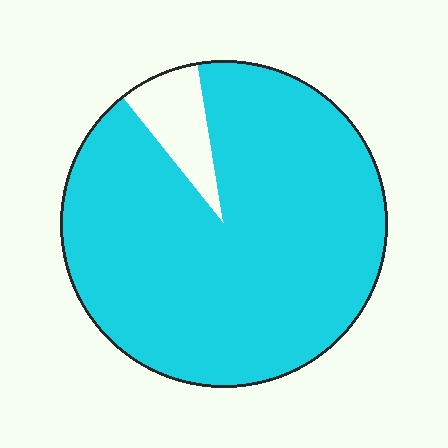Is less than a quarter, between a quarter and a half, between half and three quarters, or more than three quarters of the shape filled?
More than three quarters.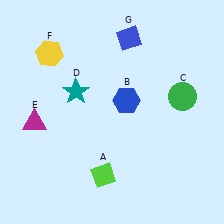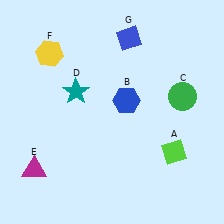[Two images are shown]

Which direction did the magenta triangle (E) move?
The magenta triangle (E) moved down.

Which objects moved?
The objects that moved are: the lime diamond (A), the magenta triangle (E).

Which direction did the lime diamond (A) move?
The lime diamond (A) moved right.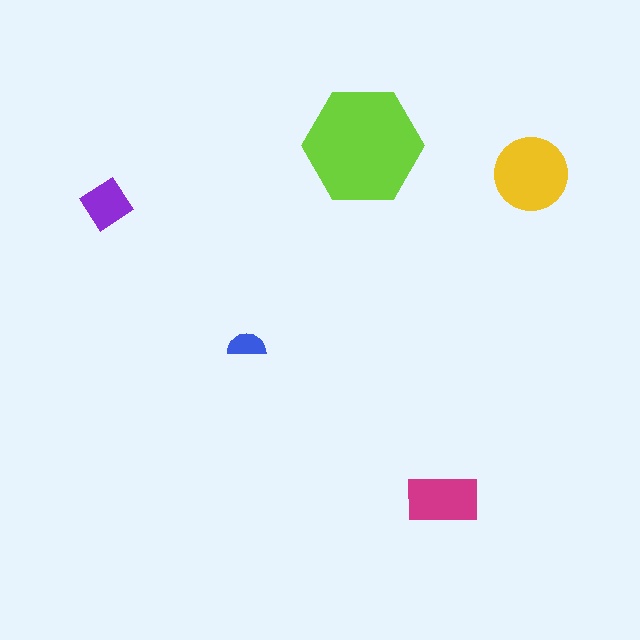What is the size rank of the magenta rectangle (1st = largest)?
3rd.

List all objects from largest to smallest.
The lime hexagon, the yellow circle, the magenta rectangle, the purple diamond, the blue semicircle.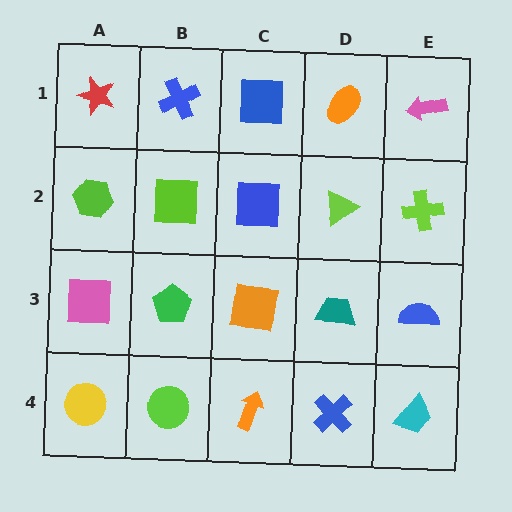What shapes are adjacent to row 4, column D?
A teal trapezoid (row 3, column D), an orange arrow (row 4, column C), a cyan trapezoid (row 4, column E).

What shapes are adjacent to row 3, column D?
A lime triangle (row 2, column D), a blue cross (row 4, column D), an orange square (row 3, column C), a blue semicircle (row 3, column E).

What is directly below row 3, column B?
A lime circle.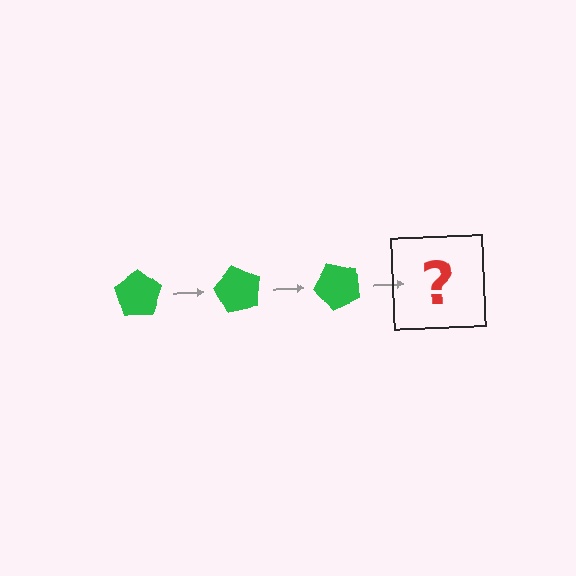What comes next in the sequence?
The next element should be a green pentagon rotated 180 degrees.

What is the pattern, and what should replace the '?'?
The pattern is that the pentagon rotates 60 degrees each step. The '?' should be a green pentagon rotated 180 degrees.